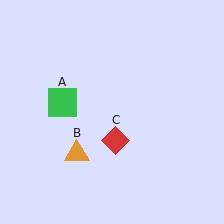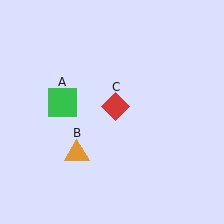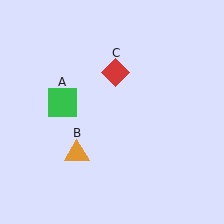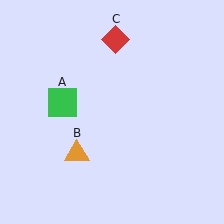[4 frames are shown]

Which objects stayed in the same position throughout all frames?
Green square (object A) and orange triangle (object B) remained stationary.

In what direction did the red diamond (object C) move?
The red diamond (object C) moved up.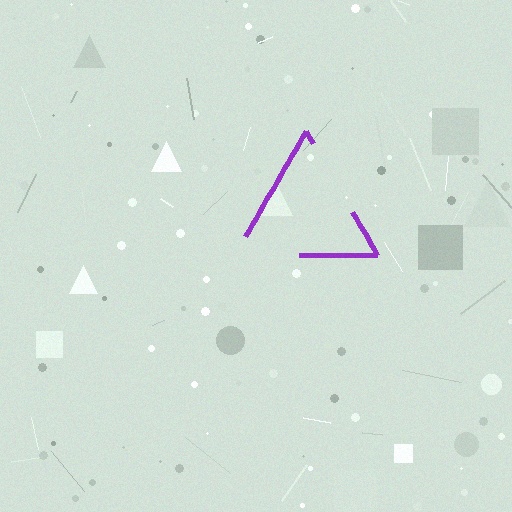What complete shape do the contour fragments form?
The contour fragments form a triangle.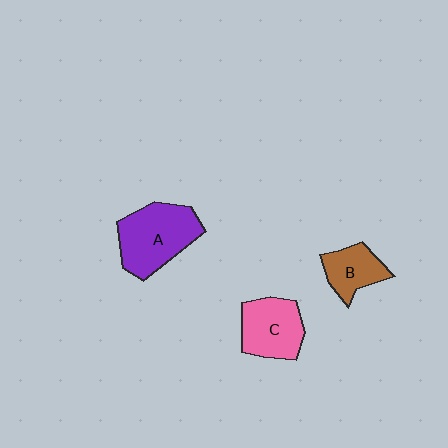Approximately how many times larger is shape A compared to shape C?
Approximately 1.3 times.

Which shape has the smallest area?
Shape B (brown).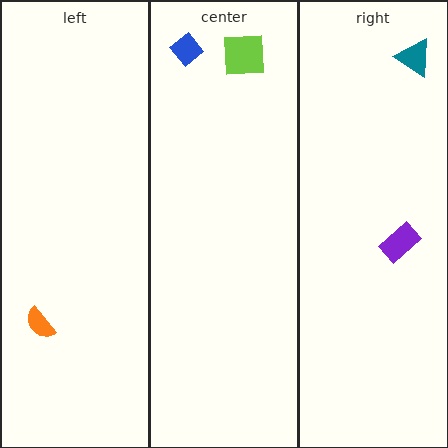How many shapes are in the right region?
2.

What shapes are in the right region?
The teal triangle, the purple rectangle.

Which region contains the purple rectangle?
The right region.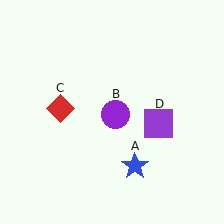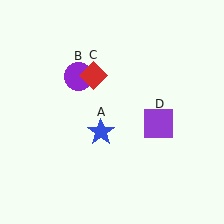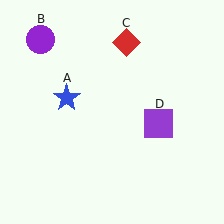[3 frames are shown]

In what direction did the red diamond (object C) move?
The red diamond (object C) moved up and to the right.